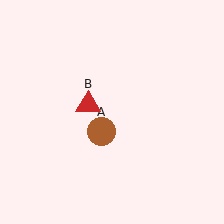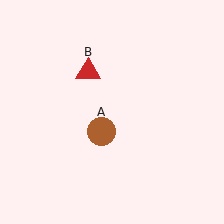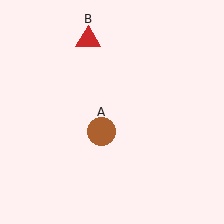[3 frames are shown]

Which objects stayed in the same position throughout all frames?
Brown circle (object A) remained stationary.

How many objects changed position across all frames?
1 object changed position: red triangle (object B).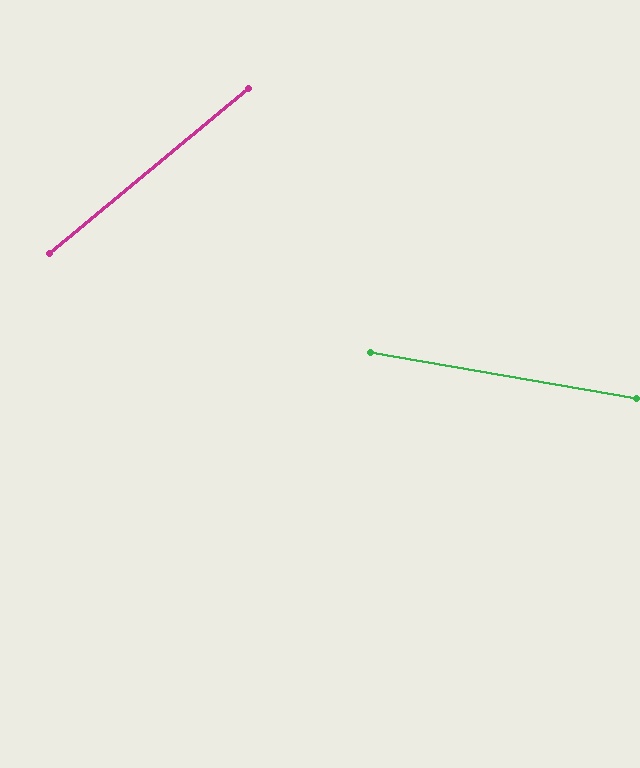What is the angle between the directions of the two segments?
Approximately 50 degrees.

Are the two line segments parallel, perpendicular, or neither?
Neither parallel nor perpendicular — they differ by about 50°.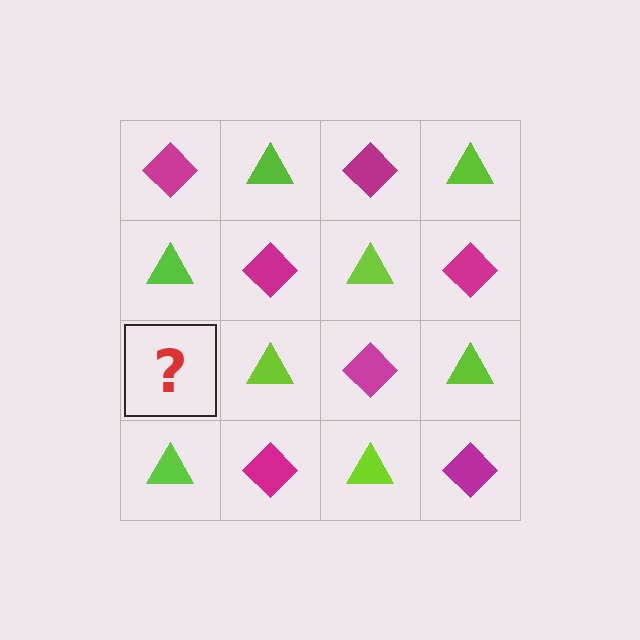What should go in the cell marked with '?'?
The missing cell should contain a magenta diamond.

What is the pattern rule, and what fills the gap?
The rule is that it alternates magenta diamond and lime triangle in a checkerboard pattern. The gap should be filled with a magenta diamond.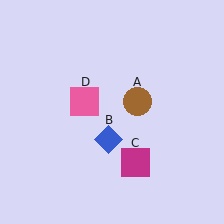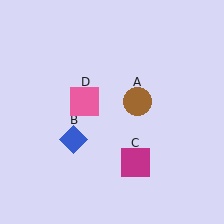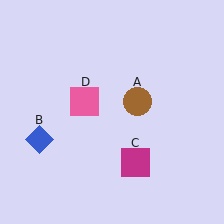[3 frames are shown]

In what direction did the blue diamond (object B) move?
The blue diamond (object B) moved left.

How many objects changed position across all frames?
1 object changed position: blue diamond (object B).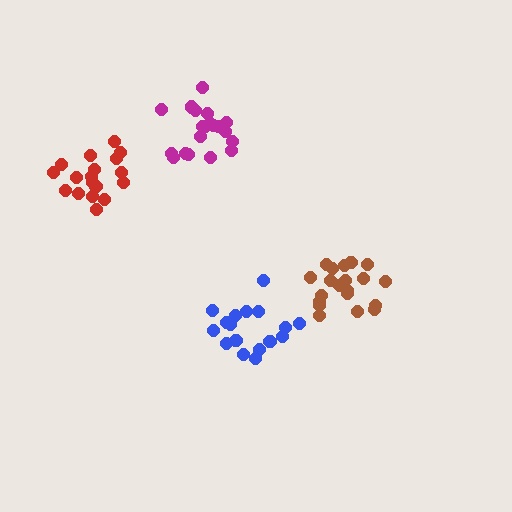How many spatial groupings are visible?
There are 4 spatial groupings.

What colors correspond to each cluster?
The clusters are colored: blue, brown, red, magenta.